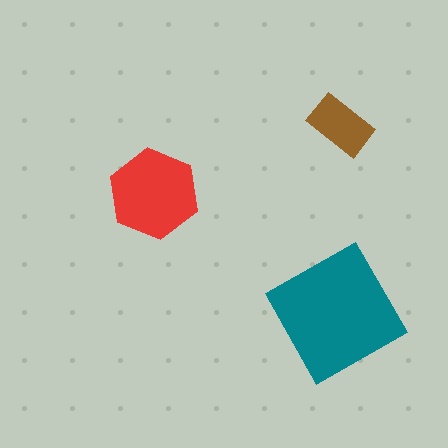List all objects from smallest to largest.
The brown rectangle, the red hexagon, the teal square.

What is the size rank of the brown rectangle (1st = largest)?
3rd.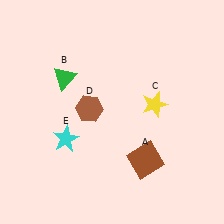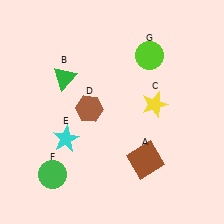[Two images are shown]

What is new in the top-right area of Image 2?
A lime circle (G) was added in the top-right area of Image 2.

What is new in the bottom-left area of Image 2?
A green circle (F) was added in the bottom-left area of Image 2.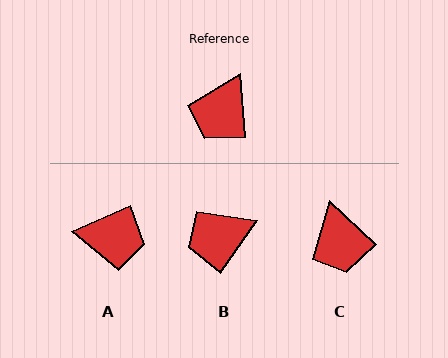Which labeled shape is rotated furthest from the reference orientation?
A, about 109 degrees away.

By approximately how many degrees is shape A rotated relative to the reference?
Approximately 109 degrees counter-clockwise.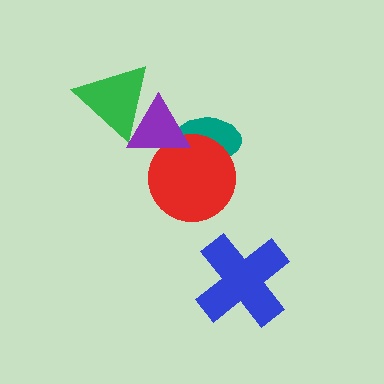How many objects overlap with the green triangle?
1 object overlaps with the green triangle.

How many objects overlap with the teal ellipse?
2 objects overlap with the teal ellipse.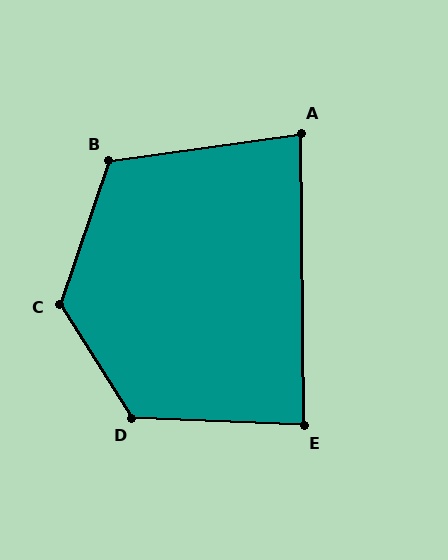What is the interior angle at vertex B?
Approximately 117 degrees (obtuse).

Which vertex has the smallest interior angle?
A, at approximately 83 degrees.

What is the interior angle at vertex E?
Approximately 87 degrees (approximately right).